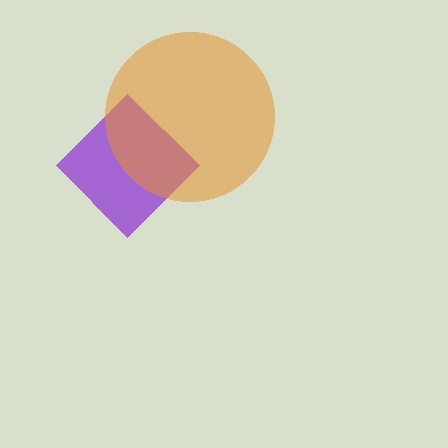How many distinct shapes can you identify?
There are 2 distinct shapes: a purple diamond, an orange circle.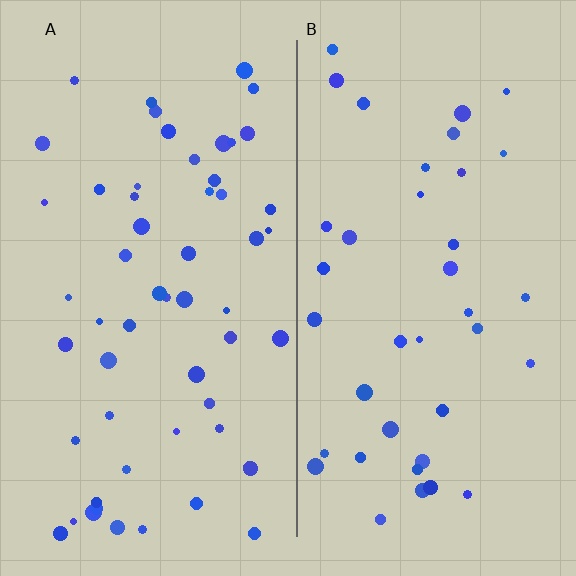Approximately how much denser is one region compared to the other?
Approximately 1.5× — region A over region B.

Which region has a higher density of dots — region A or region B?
A (the left).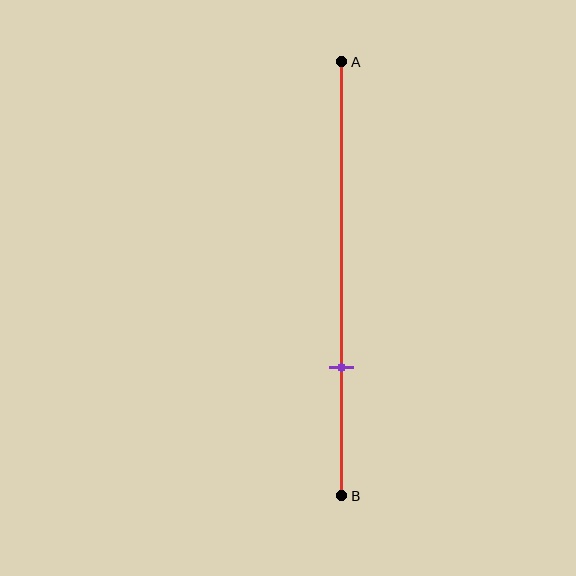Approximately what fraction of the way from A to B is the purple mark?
The purple mark is approximately 70% of the way from A to B.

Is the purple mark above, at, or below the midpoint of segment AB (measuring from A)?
The purple mark is below the midpoint of segment AB.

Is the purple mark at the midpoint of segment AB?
No, the mark is at about 70% from A, not at the 50% midpoint.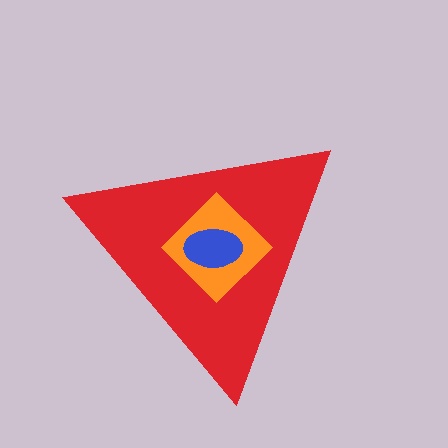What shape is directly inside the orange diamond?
The blue ellipse.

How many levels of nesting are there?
3.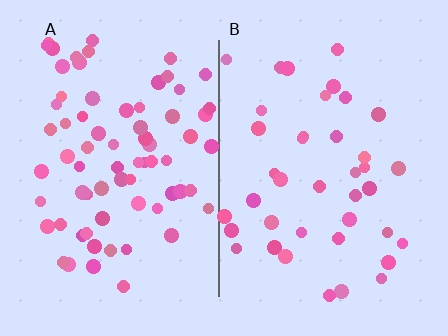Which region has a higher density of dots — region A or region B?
A (the left).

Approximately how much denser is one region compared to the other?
Approximately 1.8× — region A over region B.